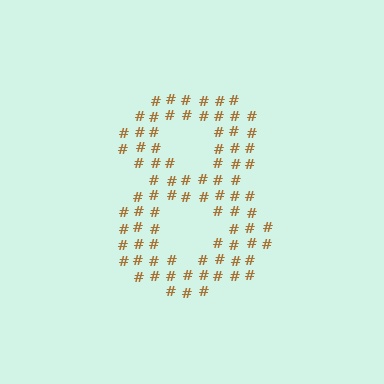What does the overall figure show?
The overall figure shows the digit 8.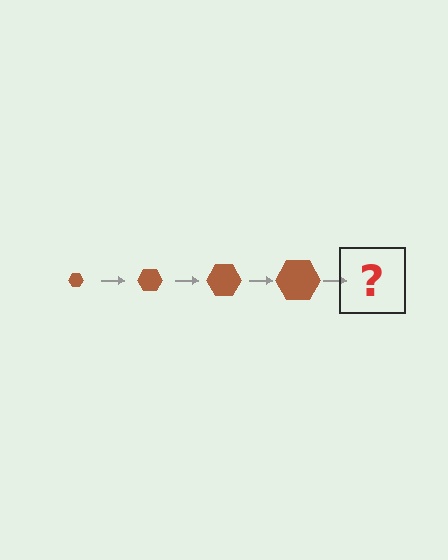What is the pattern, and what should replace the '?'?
The pattern is that the hexagon gets progressively larger each step. The '?' should be a brown hexagon, larger than the previous one.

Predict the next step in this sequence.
The next step is a brown hexagon, larger than the previous one.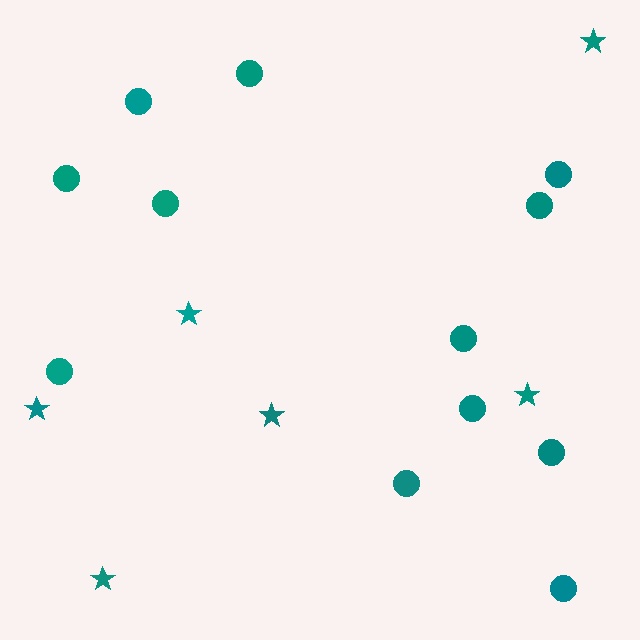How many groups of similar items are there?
There are 2 groups: one group of circles (12) and one group of stars (6).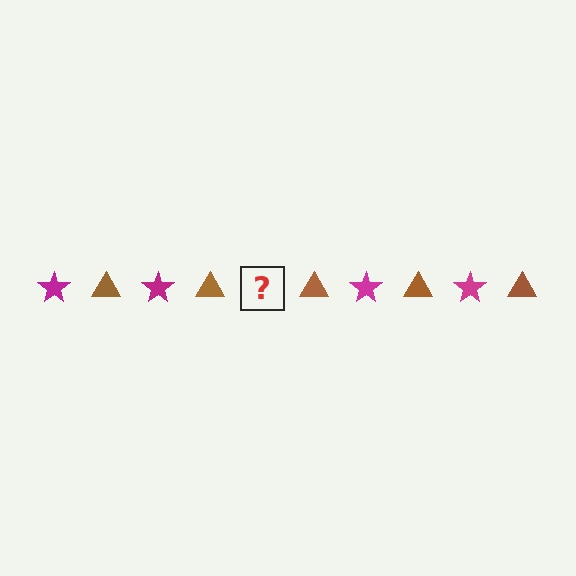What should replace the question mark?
The question mark should be replaced with a magenta star.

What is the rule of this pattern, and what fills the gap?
The rule is that the pattern alternates between magenta star and brown triangle. The gap should be filled with a magenta star.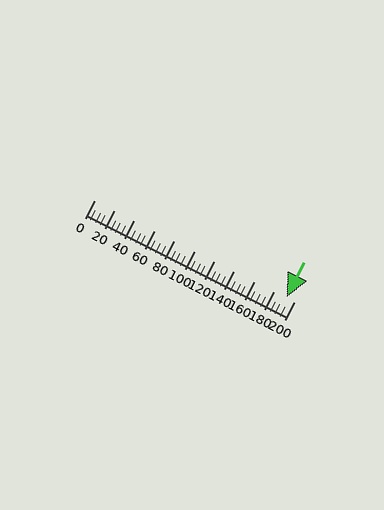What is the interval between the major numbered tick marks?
The major tick marks are spaced 20 units apart.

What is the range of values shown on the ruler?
The ruler shows values from 0 to 200.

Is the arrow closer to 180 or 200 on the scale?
The arrow is closer to 200.